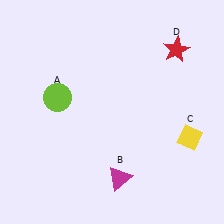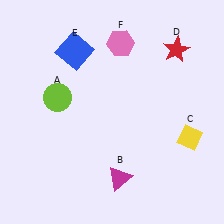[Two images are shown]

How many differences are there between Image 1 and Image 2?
There are 2 differences between the two images.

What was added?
A blue square (E), a pink hexagon (F) were added in Image 2.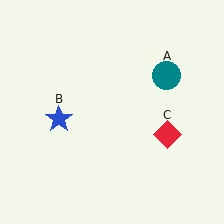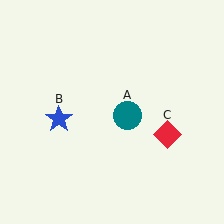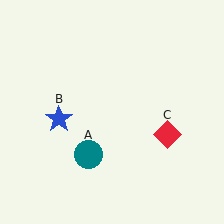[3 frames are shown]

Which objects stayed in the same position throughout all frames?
Blue star (object B) and red diamond (object C) remained stationary.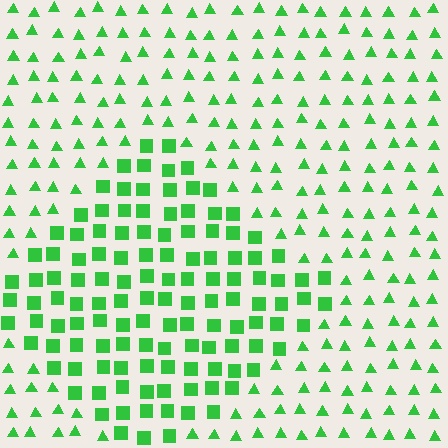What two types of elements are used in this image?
The image uses squares inside the diamond region and triangles outside it.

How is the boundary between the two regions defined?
The boundary is defined by a change in element shape: squares inside vs. triangles outside. All elements share the same color and spacing.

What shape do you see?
I see a diamond.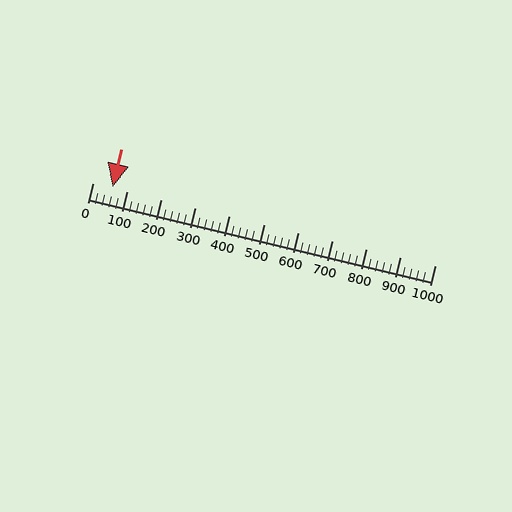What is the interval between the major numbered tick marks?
The major tick marks are spaced 100 units apart.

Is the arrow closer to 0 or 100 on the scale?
The arrow is closer to 100.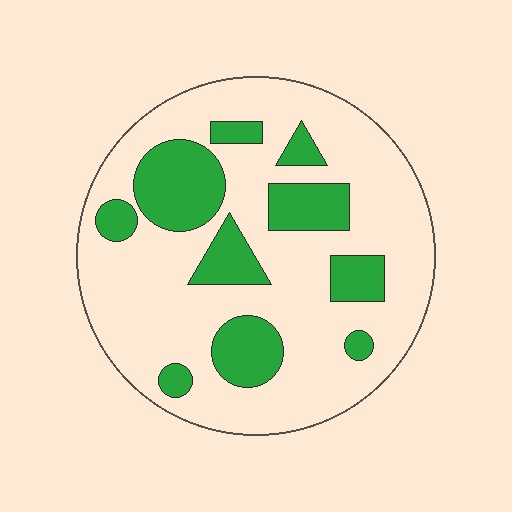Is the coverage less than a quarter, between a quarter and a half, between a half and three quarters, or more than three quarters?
Between a quarter and a half.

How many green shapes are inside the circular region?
10.